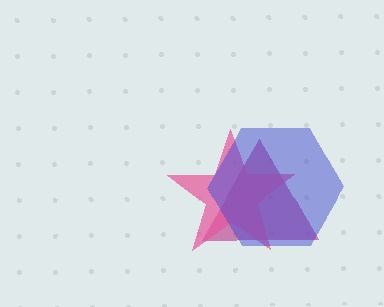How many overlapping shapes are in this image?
There are 3 overlapping shapes in the image.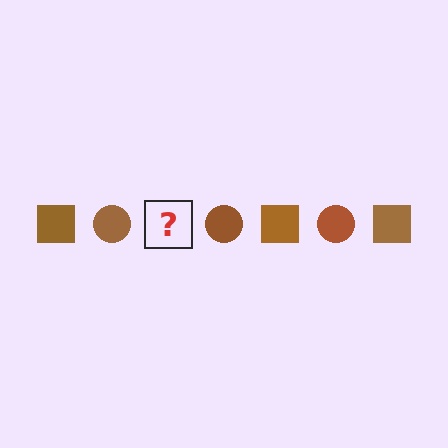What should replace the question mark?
The question mark should be replaced with a brown square.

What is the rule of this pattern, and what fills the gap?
The rule is that the pattern cycles through square, circle shapes in brown. The gap should be filled with a brown square.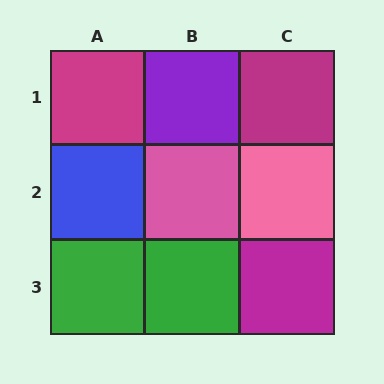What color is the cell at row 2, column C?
Pink.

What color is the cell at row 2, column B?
Pink.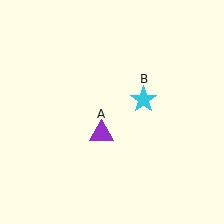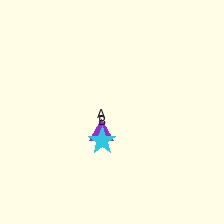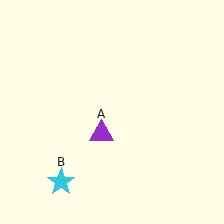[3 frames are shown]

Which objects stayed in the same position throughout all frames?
Purple triangle (object A) remained stationary.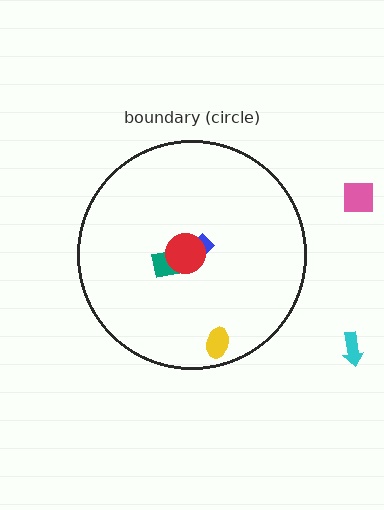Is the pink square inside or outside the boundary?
Outside.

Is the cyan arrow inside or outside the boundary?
Outside.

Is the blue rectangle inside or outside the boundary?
Inside.